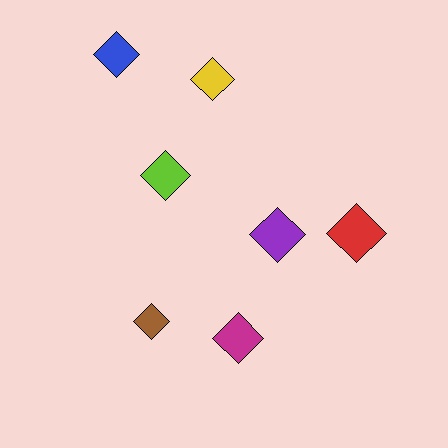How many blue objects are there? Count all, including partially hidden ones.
There is 1 blue object.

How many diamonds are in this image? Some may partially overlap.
There are 7 diamonds.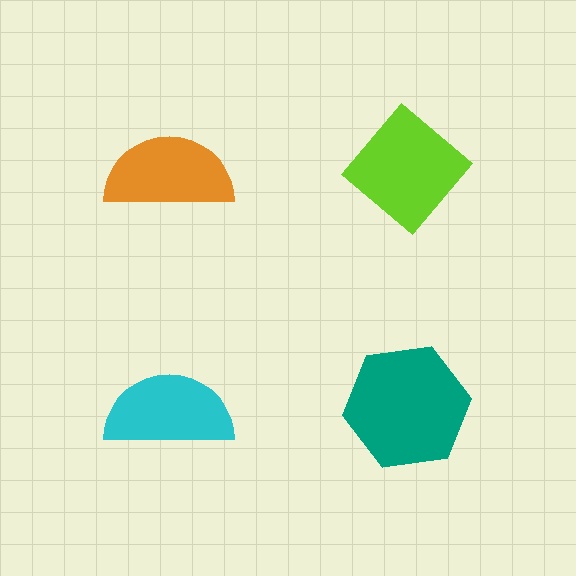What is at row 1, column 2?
A lime diamond.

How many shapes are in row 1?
2 shapes.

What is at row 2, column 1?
A cyan semicircle.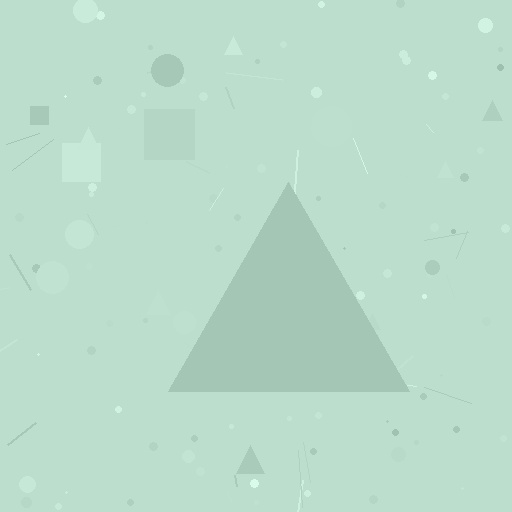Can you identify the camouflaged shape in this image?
The camouflaged shape is a triangle.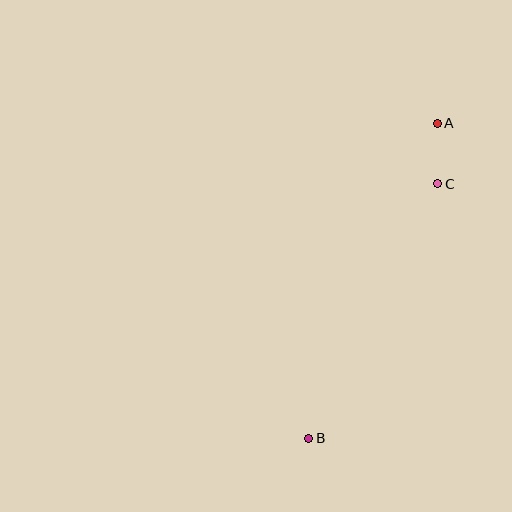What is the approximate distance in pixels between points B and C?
The distance between B and C is approximately 285 pixels.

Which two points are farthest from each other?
Points A and B are farthest from each other.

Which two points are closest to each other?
Points A and C are closest to each other.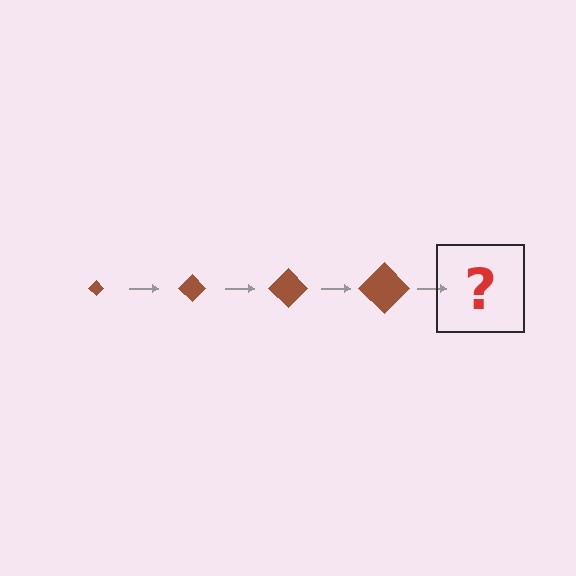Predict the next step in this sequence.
The next step is a brown diamond, larger than the previous one.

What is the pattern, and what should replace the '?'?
The pattern is that the diamond gets progressively larger each step. The '?' should be a brown diamond, larger than the previous one.